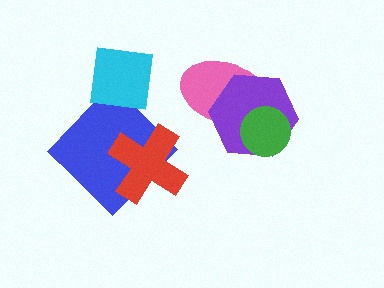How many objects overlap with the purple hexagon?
2 objects overlap with the purple hexagon.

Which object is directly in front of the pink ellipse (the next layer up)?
The purple hexagon is directly in front of the pink ellipse.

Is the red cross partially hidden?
No, no other shape covers it.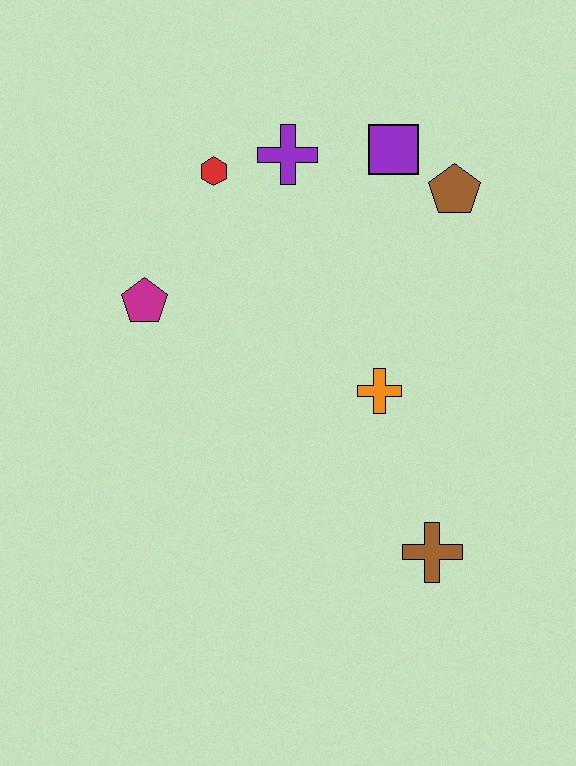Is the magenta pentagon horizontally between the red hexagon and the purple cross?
No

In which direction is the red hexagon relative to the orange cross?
The red hexagon is above the orange cross.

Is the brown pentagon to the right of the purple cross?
Yes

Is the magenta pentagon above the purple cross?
No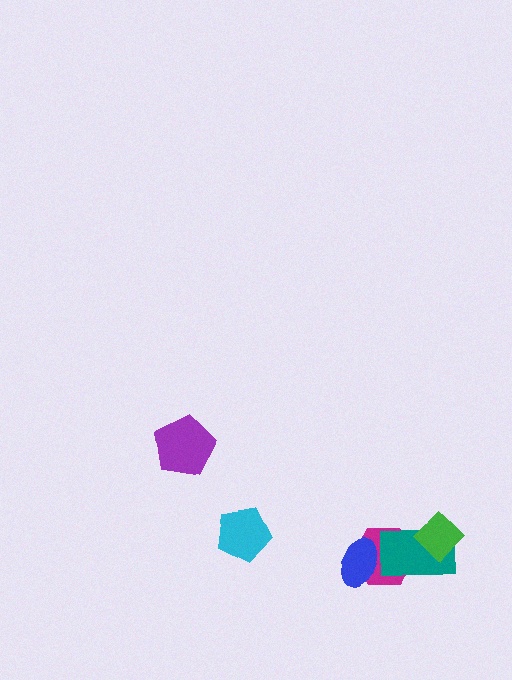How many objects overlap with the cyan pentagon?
0 objects overlap with the cyan pentagon.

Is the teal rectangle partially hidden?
Yes, it is partially covered by another shape.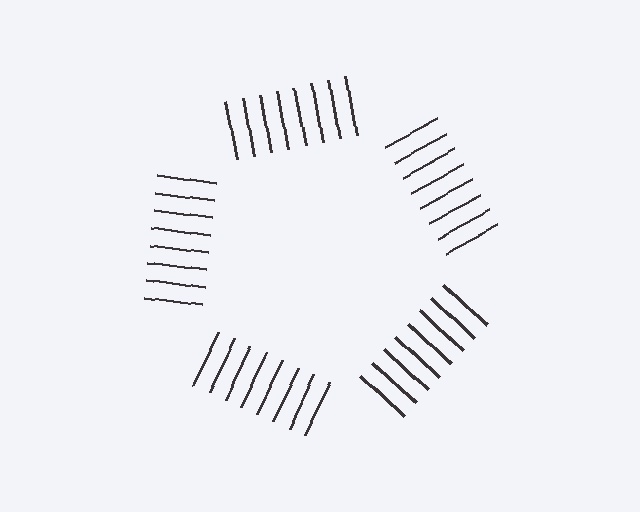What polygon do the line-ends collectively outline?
An illusory pentagon — the line segments terminate on its edges but no continuous stroke is drawn.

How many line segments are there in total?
40 — 8 along each of the 5 edges.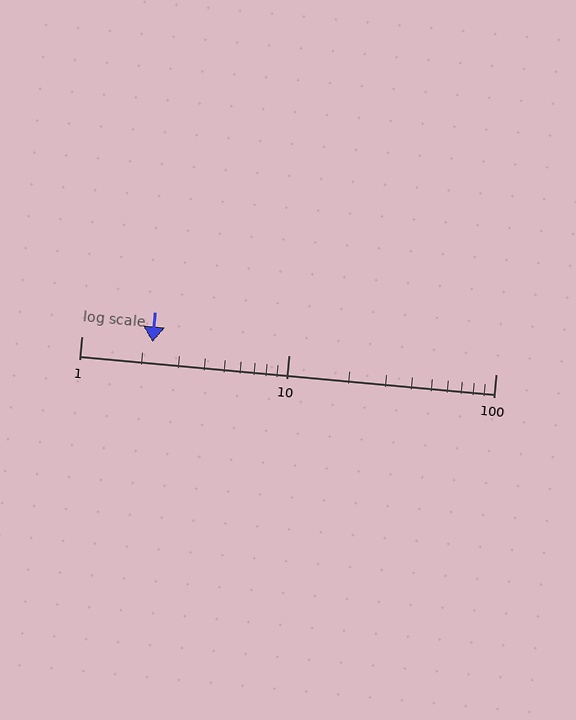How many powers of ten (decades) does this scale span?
The scale spans 2 decades, from 1 to 100.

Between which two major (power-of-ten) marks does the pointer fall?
The pointer is between 1 and 10.